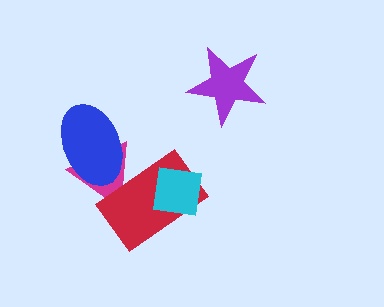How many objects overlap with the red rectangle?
3 objects overlap with the red rectangle.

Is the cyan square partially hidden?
No, no other shape covers it.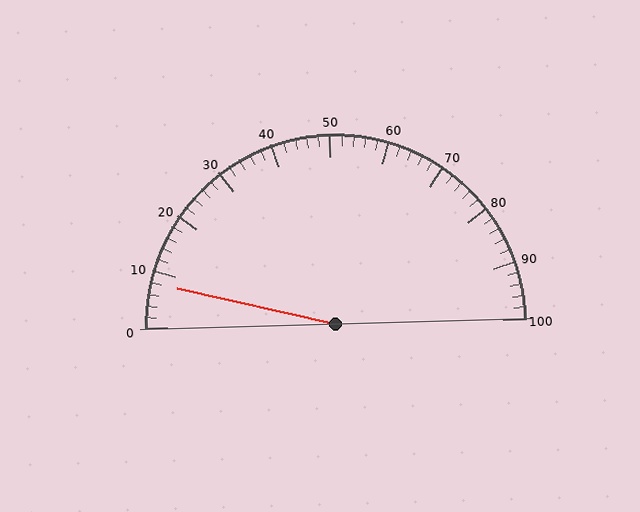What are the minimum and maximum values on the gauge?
The gauge ranges from 0 to 100.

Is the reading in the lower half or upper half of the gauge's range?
The reading is in the lower half of the range (0 to 100).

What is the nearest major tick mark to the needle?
The nearest major tick mark is 10.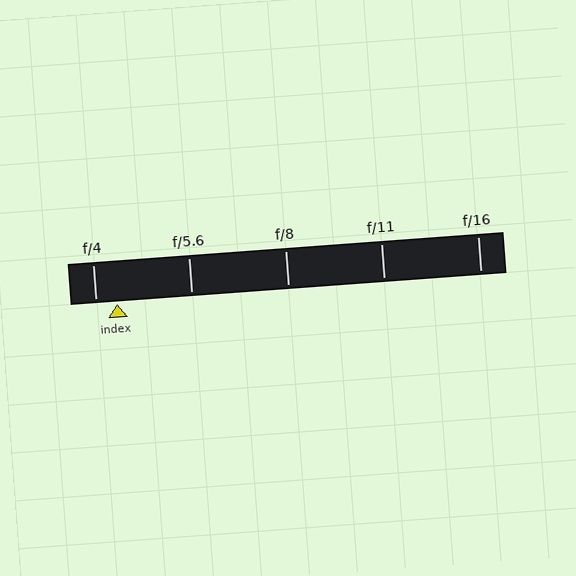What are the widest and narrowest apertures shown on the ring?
The widest aperture shown is f/4 and the narrowest is f/16.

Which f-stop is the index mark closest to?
The index mark is closest to f/4.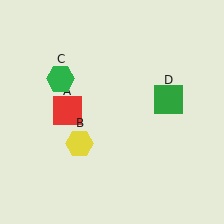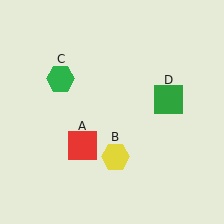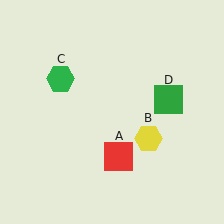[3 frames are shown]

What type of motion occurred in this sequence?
The red square (object A), yellow hexagon (object B) rotated counterclockwise around the center of the scene.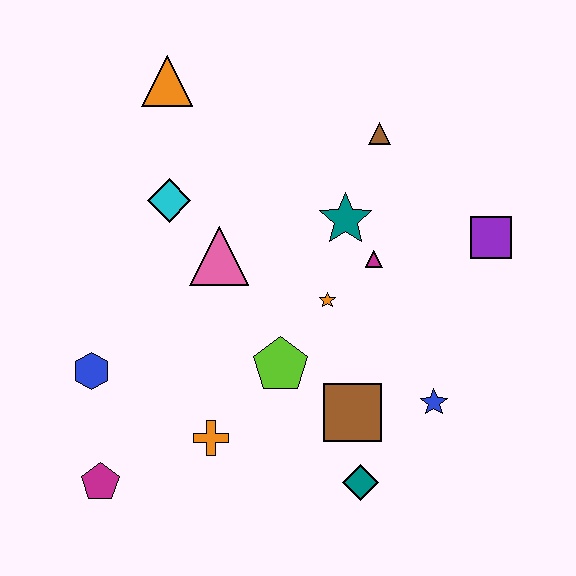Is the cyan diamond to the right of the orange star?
No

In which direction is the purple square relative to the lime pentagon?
The purple square is to the right of the lime pentagon.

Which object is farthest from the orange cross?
The orange triangle is farthest from the orange cross.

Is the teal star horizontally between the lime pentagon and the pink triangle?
No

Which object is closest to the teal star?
The magenta triangle is closest to the teal star.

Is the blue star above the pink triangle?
No